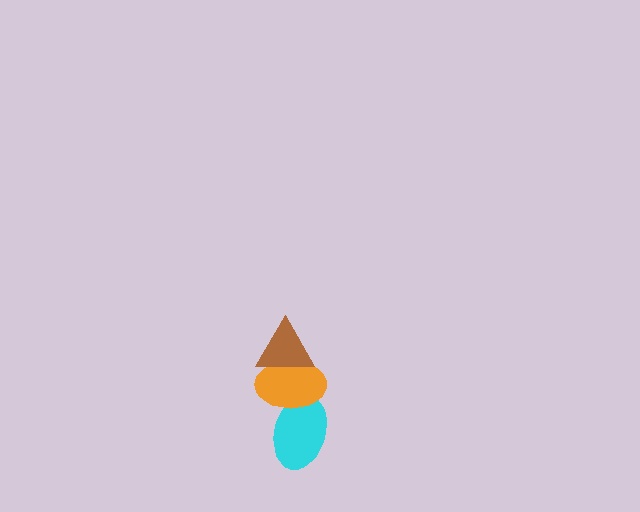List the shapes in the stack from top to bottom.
From top to bottom: the brown triangle, the orange ellipse, the cyan ellipse.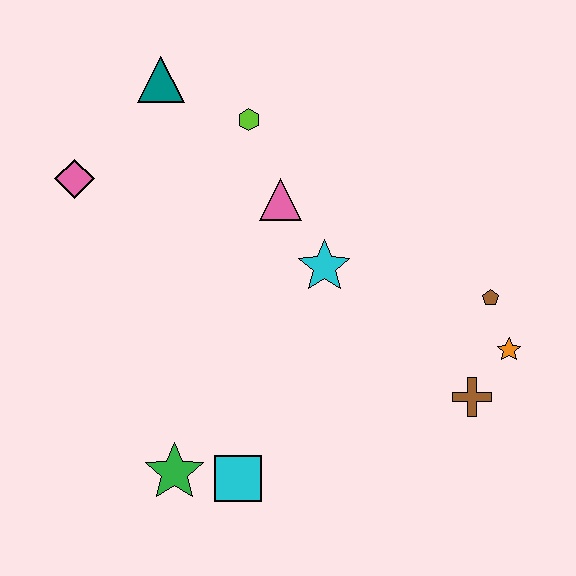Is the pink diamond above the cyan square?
Yes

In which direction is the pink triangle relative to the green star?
The pink triangle is above the green star.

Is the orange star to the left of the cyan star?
No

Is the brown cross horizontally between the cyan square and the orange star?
Yes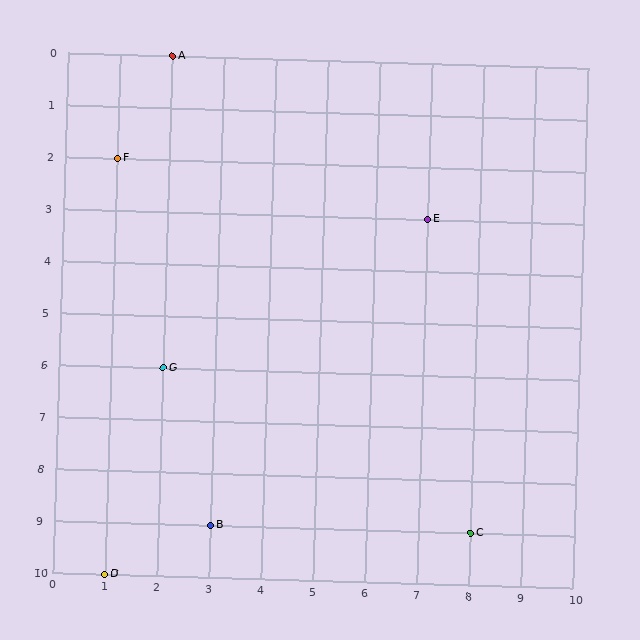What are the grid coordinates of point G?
Point G is at grid coordinates (2, 6).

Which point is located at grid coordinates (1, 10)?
Point D is at (1, 10).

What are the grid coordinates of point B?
Point B is at grid coordinates (3, 9).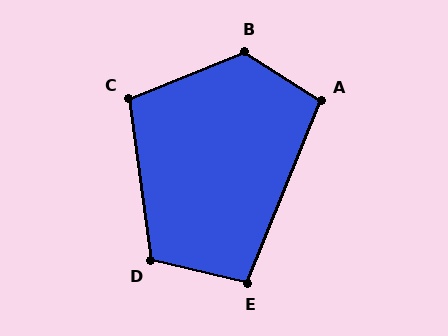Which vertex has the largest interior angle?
B, at approximately 125 degrees.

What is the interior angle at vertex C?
Approximately 104 degrees (obtuse).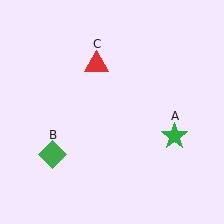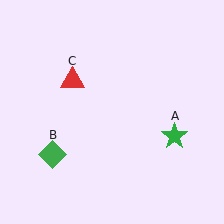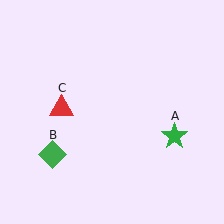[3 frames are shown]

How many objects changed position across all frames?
1 object changed position: red triangle (object C).